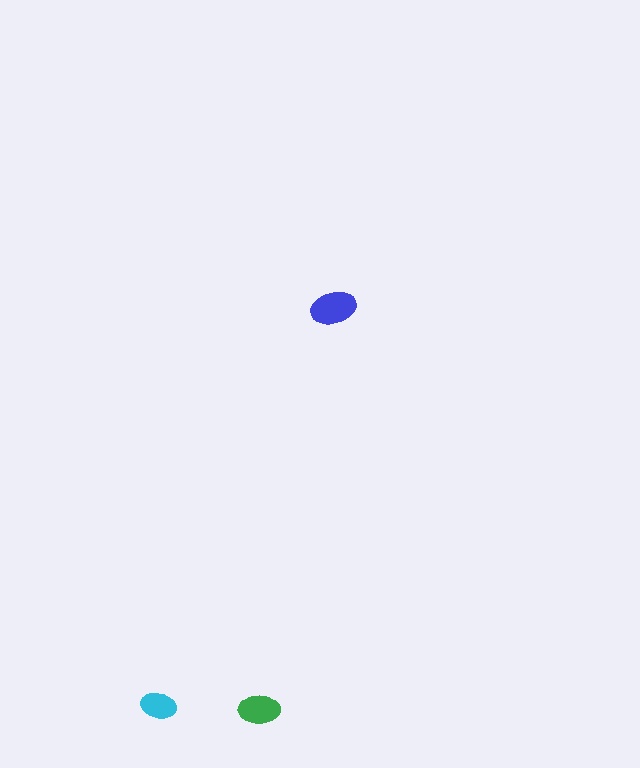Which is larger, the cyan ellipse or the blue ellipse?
The blue one.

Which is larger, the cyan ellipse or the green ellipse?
The green one.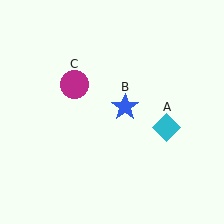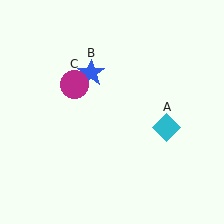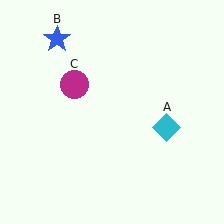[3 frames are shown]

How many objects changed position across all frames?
1 object changed position: blue star (object B).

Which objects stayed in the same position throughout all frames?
Cyan diamond (object A) and magenta circle (object C) remained stationary.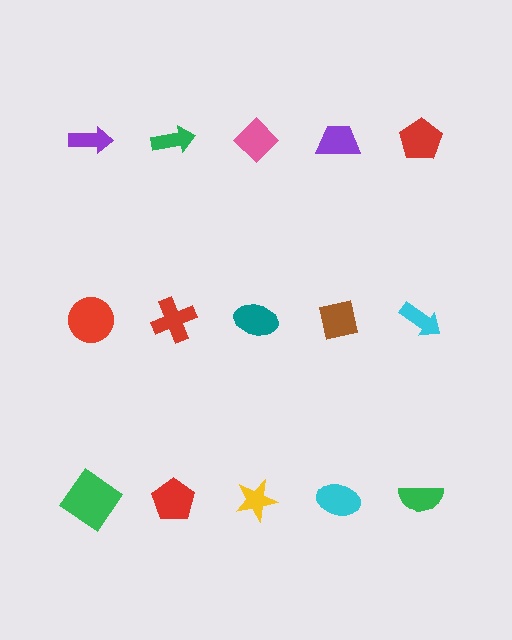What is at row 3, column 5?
A green semicircle.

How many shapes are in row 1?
5 shapes.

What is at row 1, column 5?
A red pentagon.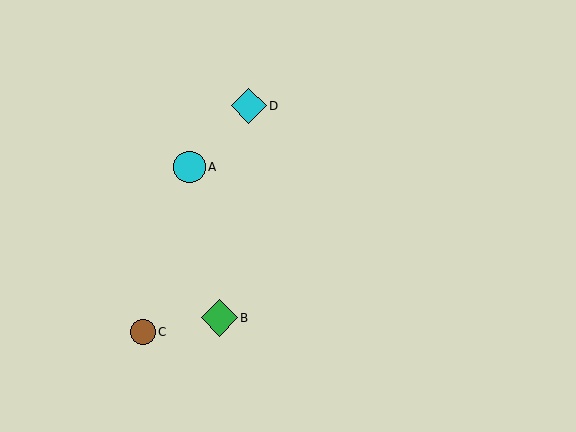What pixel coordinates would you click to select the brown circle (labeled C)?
Click at (143, 332) to select the brown circle C.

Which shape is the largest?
The green diamond (labeled B) is the largest.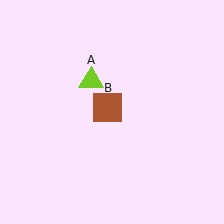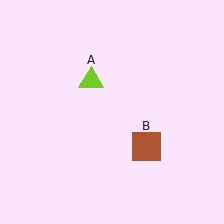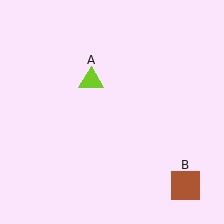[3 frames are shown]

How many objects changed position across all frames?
1 object changed position: brown square (object B).